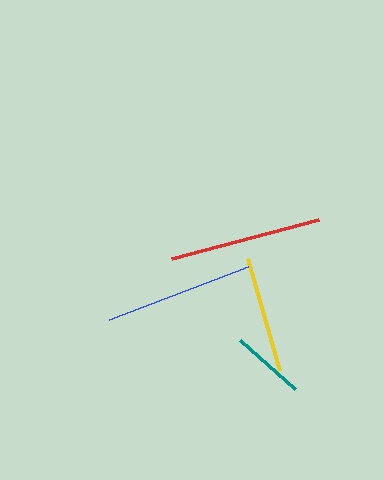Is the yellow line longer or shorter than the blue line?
The blue line is longer than the yellow line.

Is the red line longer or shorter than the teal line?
The red line is longer than the teal line.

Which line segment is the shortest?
The teal line is the shortest at approximately 74 pixels.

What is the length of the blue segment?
The blue segment is approximately 149 pixels long.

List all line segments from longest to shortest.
From longest to shortest: red, blue, yellow, teal.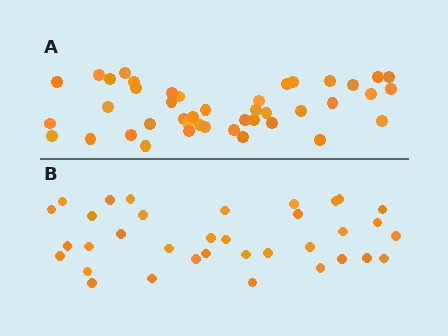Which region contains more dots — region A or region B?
Region A (the top region) has more dots.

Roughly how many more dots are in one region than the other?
Region A has roughly 8 or so more dots than region B.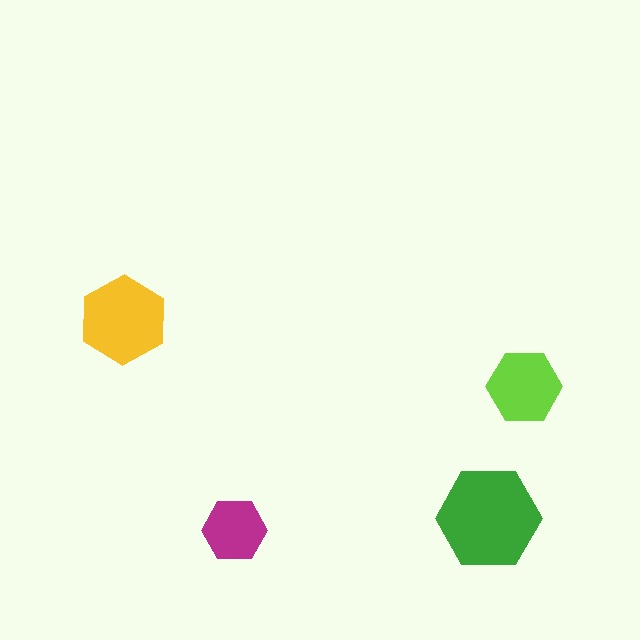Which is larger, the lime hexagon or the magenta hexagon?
The lime one.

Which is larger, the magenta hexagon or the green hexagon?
The green one.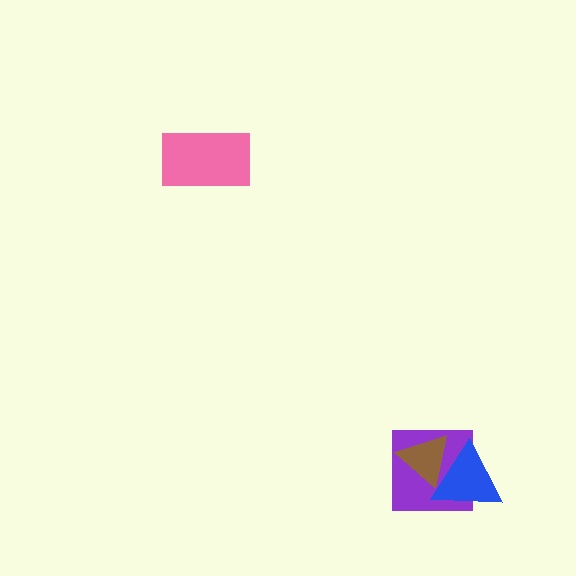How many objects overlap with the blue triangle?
2 objects overlap with the blue triangle.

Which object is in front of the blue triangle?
The brown triangle is in front of the blue triangle.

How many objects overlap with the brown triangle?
2 objects overlap with the brown triangle.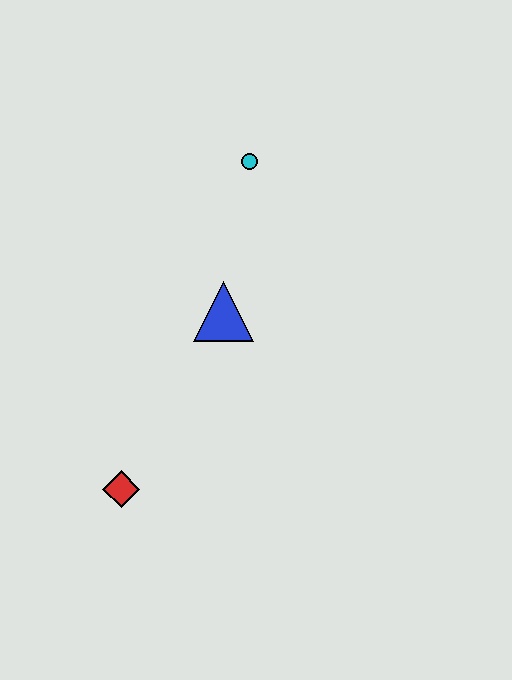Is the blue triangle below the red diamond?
No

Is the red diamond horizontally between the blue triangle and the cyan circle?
No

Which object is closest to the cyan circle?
The blue triangle is closest to the cyan circle.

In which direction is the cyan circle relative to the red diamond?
The cyan circle is above the red diamond.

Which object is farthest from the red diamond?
The cyan circle is farthest from the red diamond.